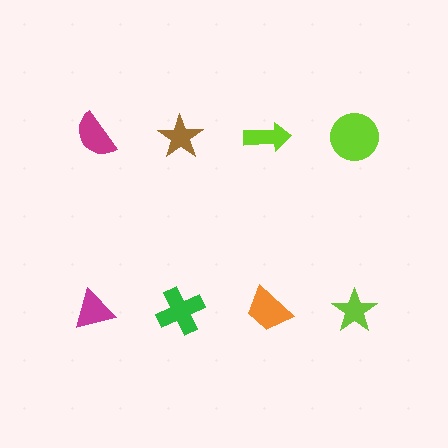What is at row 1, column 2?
A brown star.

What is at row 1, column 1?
A magenta semicircle.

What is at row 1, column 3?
A lime arrow.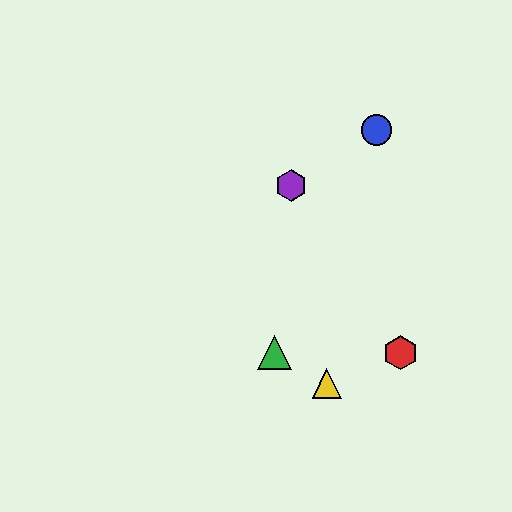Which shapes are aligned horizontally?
The red hexagon, the green triangle are aligned horizontally.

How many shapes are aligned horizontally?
2 shapes (the red hexagon, the green triangle) are aligned horizontally.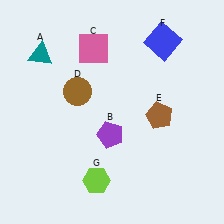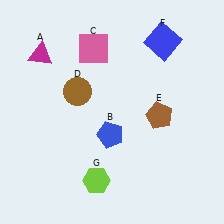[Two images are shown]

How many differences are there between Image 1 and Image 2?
There are 2 differences between the two images.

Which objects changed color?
A changed from teal to magenta. B changed from purple to blue.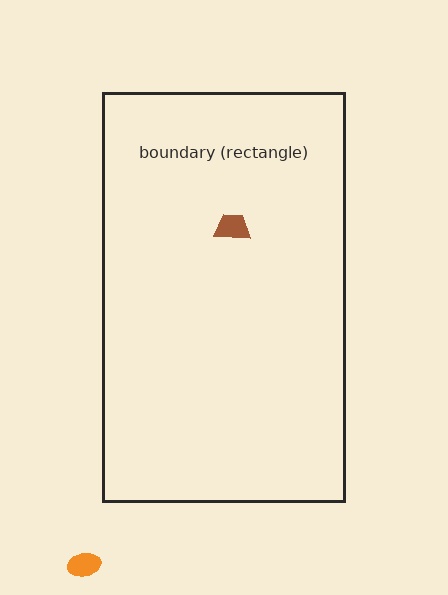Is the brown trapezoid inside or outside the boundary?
Inside.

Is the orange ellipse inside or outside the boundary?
Outside.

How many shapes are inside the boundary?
1 inside, 1 outside.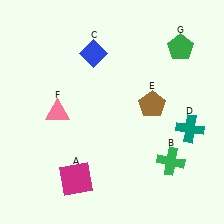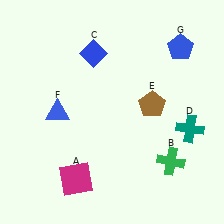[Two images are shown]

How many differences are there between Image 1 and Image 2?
There are 2 differences between the two images.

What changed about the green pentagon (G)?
In Image 1, G is green. In Image 2, it changed to blue.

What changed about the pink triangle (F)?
In Image 1, F is pink. In Image 2, it changed to blue.